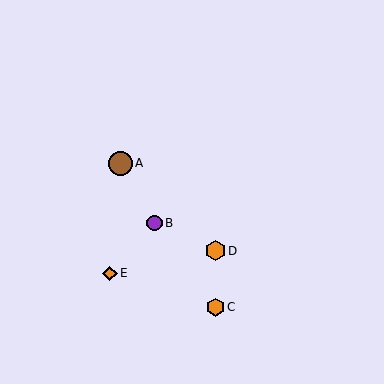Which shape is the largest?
The brown circle (labeled A) is the largest.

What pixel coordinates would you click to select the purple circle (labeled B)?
Click at (155, 223) to select the purple circle B.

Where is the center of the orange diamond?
The center of the orange diamond is at (110, 274).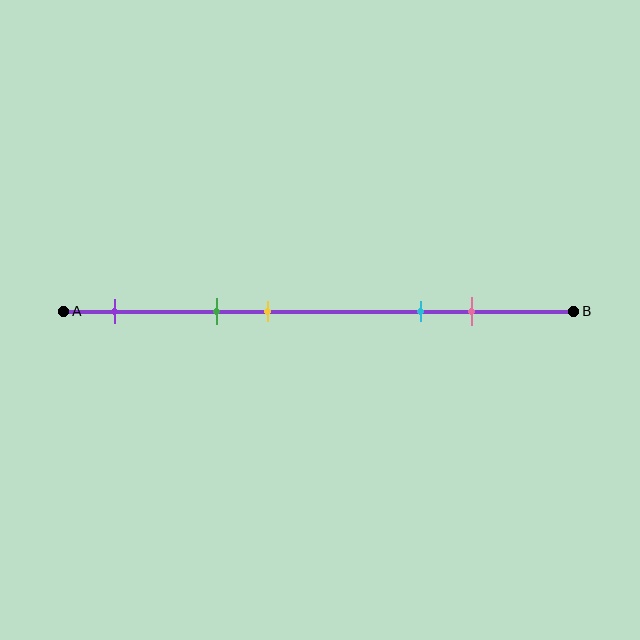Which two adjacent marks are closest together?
The green and yellow marks are the closest adjacent pair.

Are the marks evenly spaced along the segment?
No, the marks are not evenly spaced.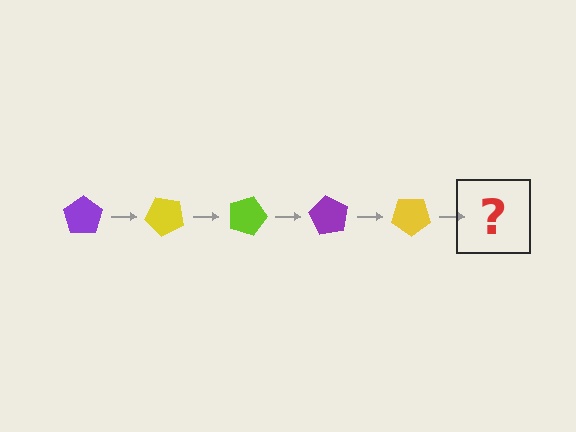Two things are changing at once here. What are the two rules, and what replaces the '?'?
The two rules are that it rotates 45 degrees each step and the color cycles through purple, yellow, and lime. The '?' should be a lime pentagon, rotated 225 degrees from the start.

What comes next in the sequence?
The next element should be a lime pentagon, rotated 225 degrees from the start.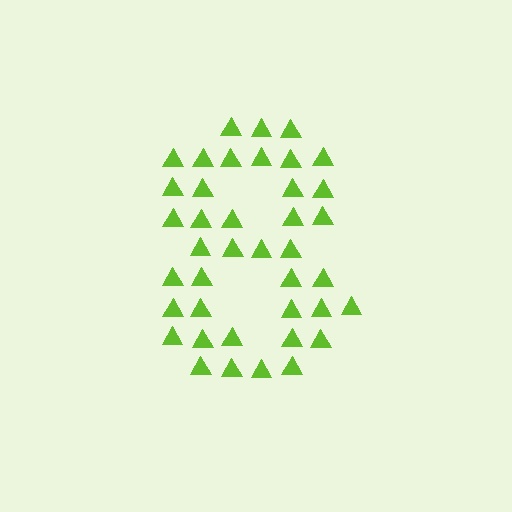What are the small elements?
The small elements are triangles.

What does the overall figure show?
The overall figure shows the digit 8.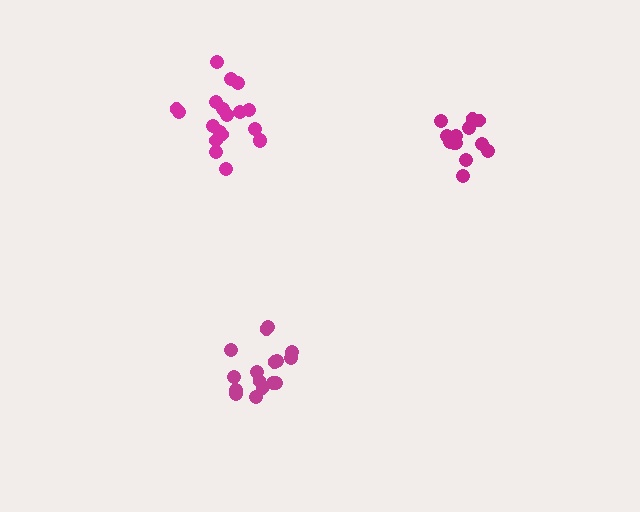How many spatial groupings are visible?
There are 3 spatial groupings.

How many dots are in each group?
Group 1: 13 dots, Group 2: 16 dots, Group 3: 19 dots (48 total).